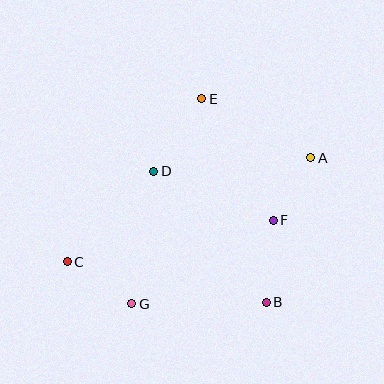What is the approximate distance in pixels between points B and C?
The distance between B and C is approximately 203 pixels.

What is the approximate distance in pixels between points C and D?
The distance between C and D is approximately 125 pixels.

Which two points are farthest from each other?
Points A and C are farthest from each other.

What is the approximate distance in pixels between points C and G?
The distance between C and G is approximately 77 pixels.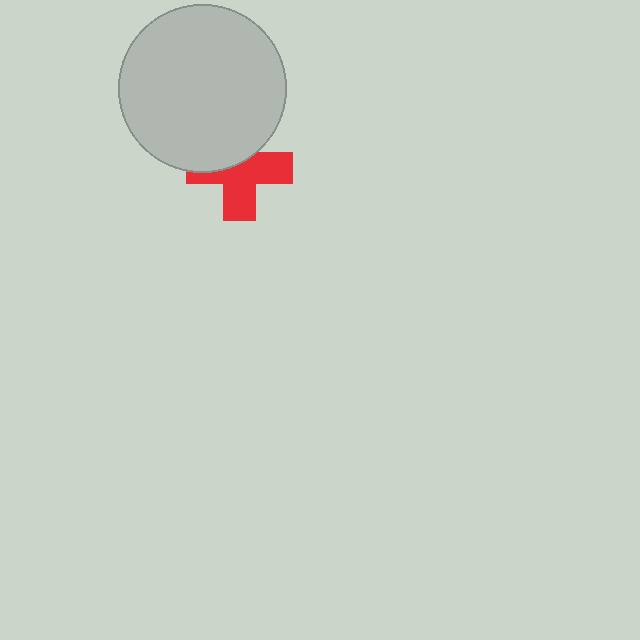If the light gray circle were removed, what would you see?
You would see the complete red cross.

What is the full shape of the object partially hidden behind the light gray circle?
The partially hidden object is a red cross.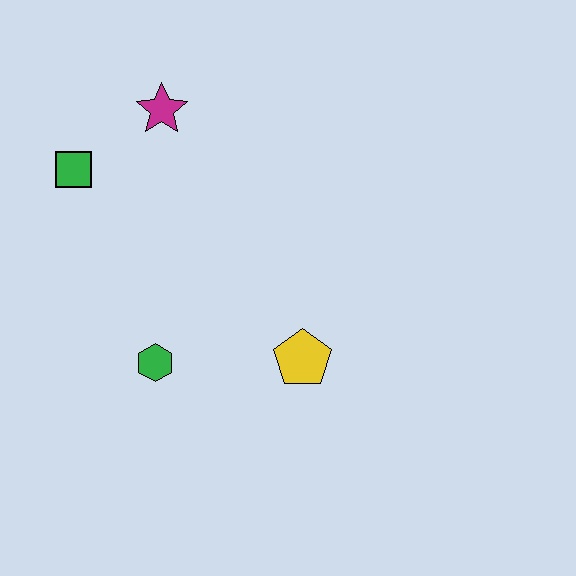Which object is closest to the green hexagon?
The yellow pentagon is closest to the green hexagon.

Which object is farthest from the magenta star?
The yellow pentagon is farthest from the magenta star.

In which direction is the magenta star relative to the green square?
The magenta star is to the right of the green square.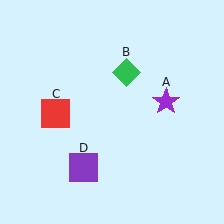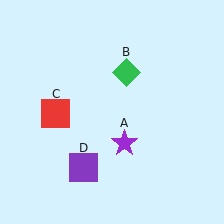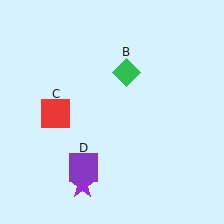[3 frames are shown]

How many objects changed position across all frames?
1 object changed position: purple star (object A).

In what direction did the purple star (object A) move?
The purple star (object A) moved down and to the left.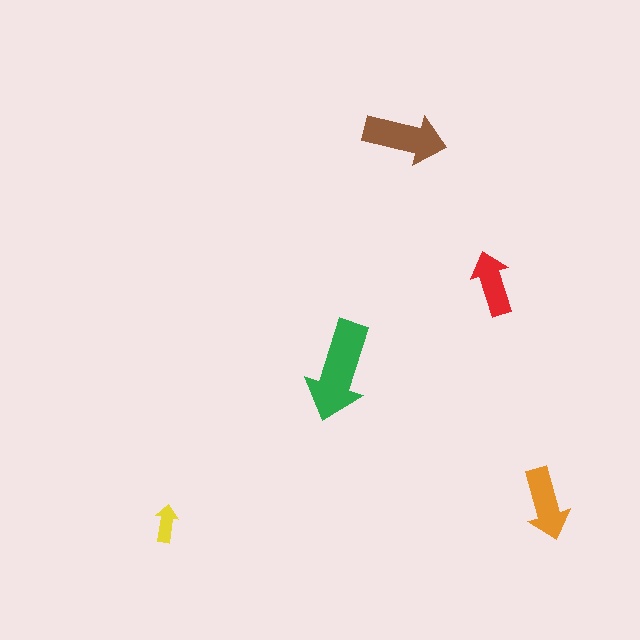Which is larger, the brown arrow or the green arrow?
The green one.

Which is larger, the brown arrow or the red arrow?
The brown one.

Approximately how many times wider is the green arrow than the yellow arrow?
About 2.5 times wider.